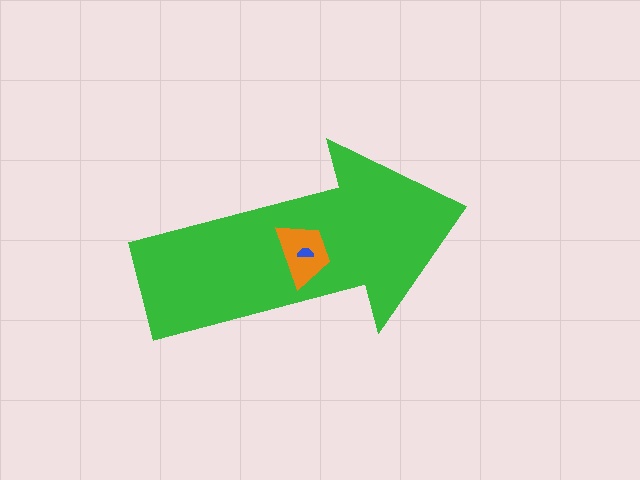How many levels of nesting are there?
3.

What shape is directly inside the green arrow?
The orange trapezoid.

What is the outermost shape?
The green arrow.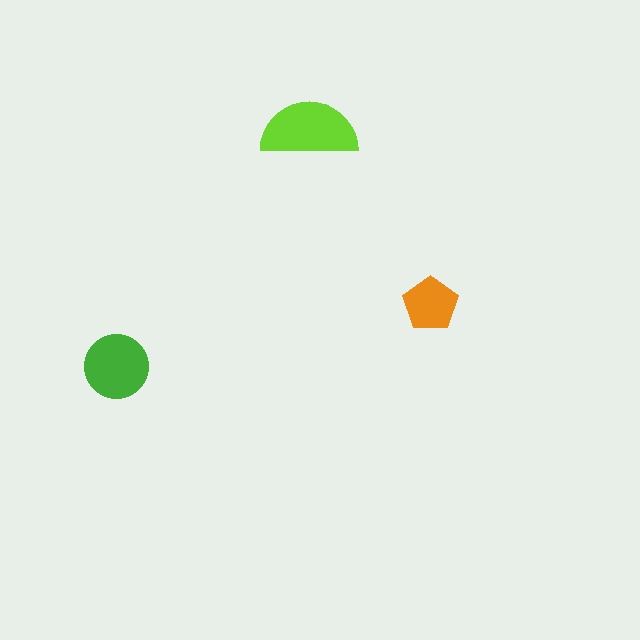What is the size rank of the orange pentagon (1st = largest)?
3rd.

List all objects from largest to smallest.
The lime semicircle, the green circle, the orange pentagon.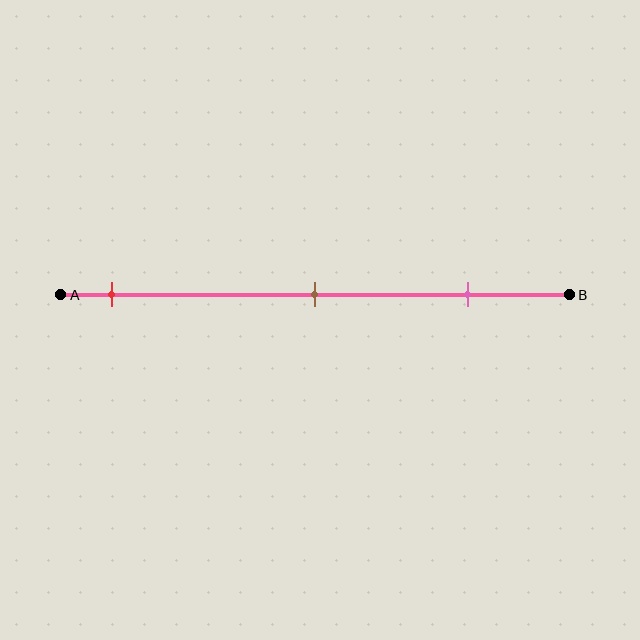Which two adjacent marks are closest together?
The brown and pink marks are the closest adjacent pair.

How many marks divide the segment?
There are 3 marks dividing the segment.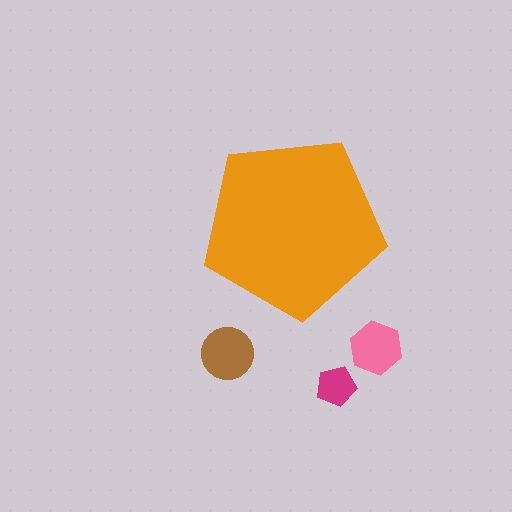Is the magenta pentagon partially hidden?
No, the magenta pentagon is fully visible.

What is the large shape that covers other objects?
An orange pentagon.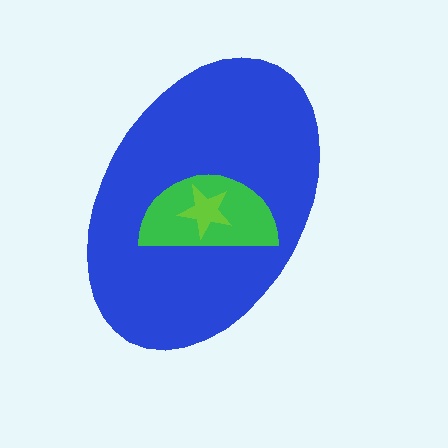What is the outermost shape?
The blue ellipse.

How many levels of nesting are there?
3.